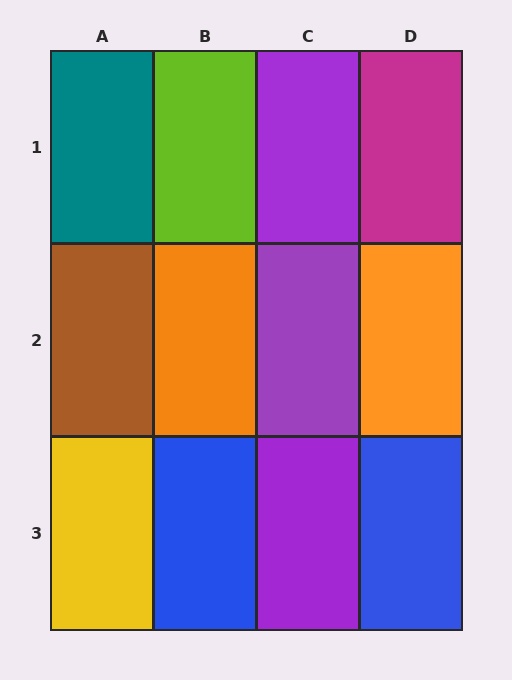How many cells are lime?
1 cell is lime.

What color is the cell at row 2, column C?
Purple.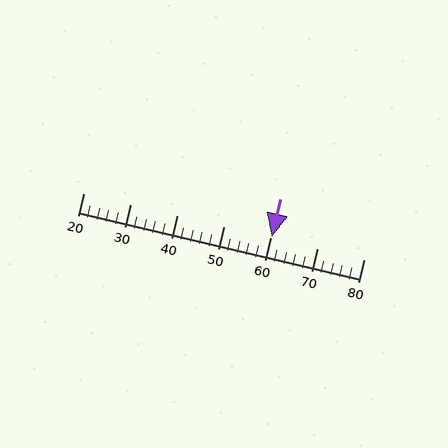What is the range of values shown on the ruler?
The ruler shows values from 20 to 80.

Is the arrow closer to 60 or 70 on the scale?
The arrow is closer to 60.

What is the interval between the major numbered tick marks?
The major tick marks are spaced 10 units apart.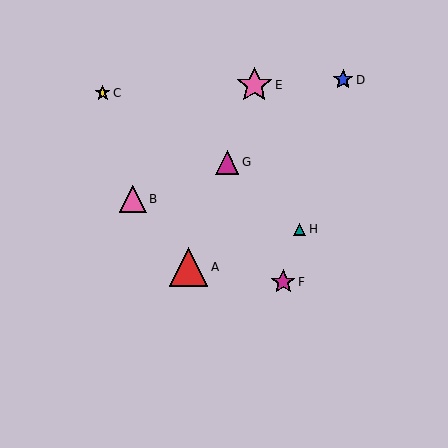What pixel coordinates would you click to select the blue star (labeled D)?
Click at (343, 80) to select the blue star D.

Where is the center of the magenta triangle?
The center of the magenta triangle is at (227, 162).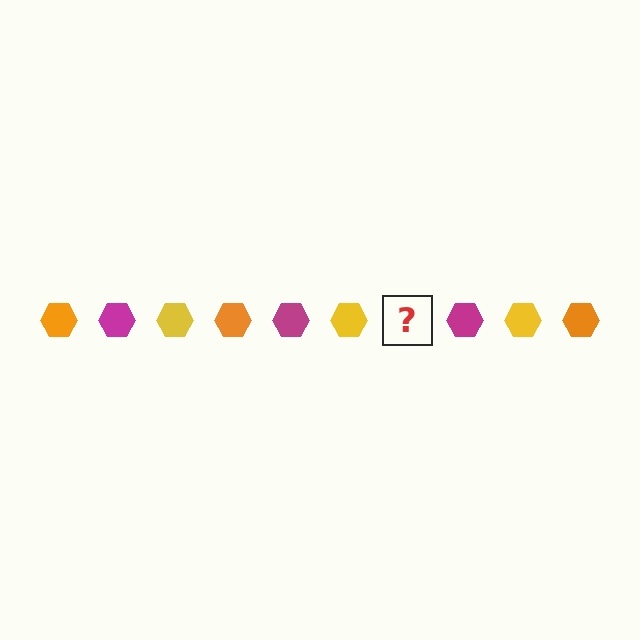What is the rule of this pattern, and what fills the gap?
The rule is that the pattern cycles through orange, magenta, yellow hexagons. The gap should be filled with an orange hexagon.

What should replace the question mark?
The question mark should be replaced with an orange hexagon.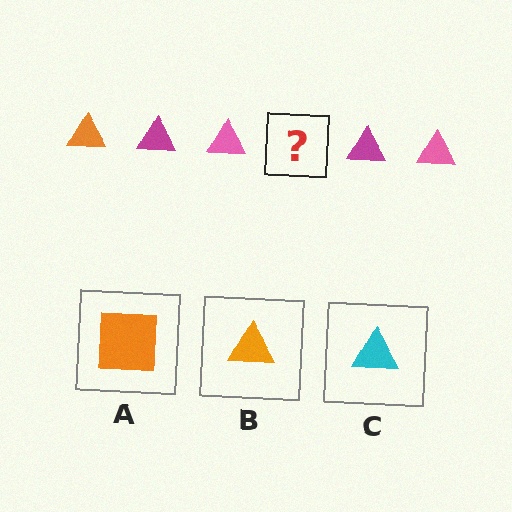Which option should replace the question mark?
Option B.